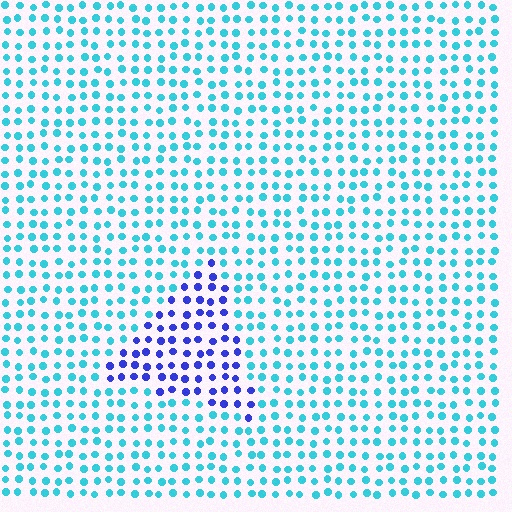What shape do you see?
I see a triangle.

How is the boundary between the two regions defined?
The boundary is defined purely by a slight shift in hue (about 53 degrees). Spacing, size, and orientation are identical on both sides.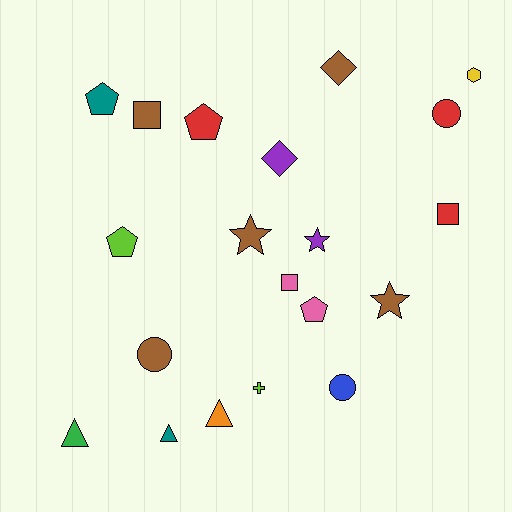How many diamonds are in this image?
There are 2 diamonds.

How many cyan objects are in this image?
There are no cyan objects.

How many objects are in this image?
There are 20 objects.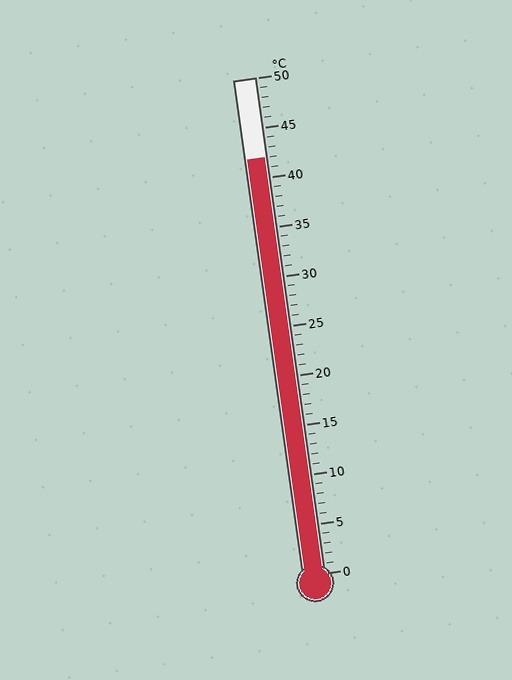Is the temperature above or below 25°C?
The temperature is above 25°C.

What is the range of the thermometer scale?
The thermometer scale ranges from 0°C to 50°C.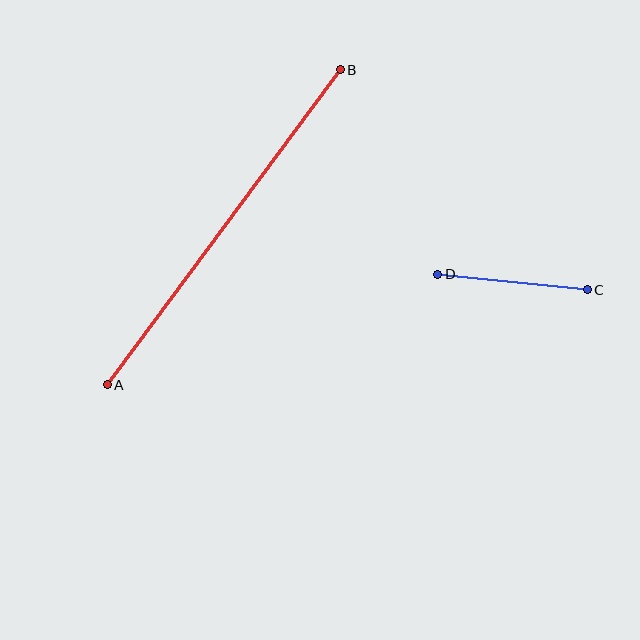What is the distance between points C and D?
The distance is approximately 150 pixels.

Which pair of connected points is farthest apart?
Points A and B are farthest apart.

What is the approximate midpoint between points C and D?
The midpoint is at approximately (513, 282) pixels.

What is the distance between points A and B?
The distance is approximately 392 pixels.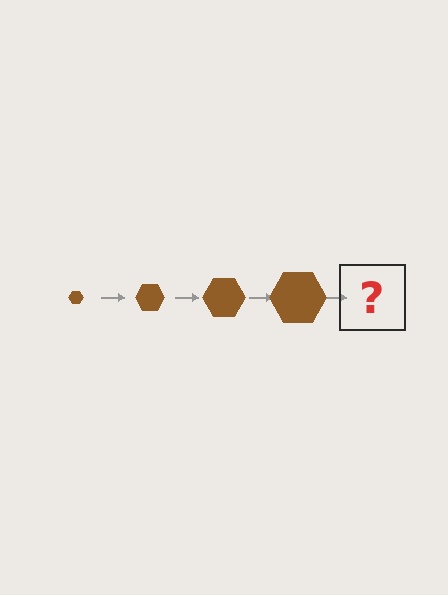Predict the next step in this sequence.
The next step is a brown hexagon, larger than the previous one.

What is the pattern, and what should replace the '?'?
The pattern is that the hexagon gets progressively larger each step. The '?' should be a brown hexagon, larger than the previous one.